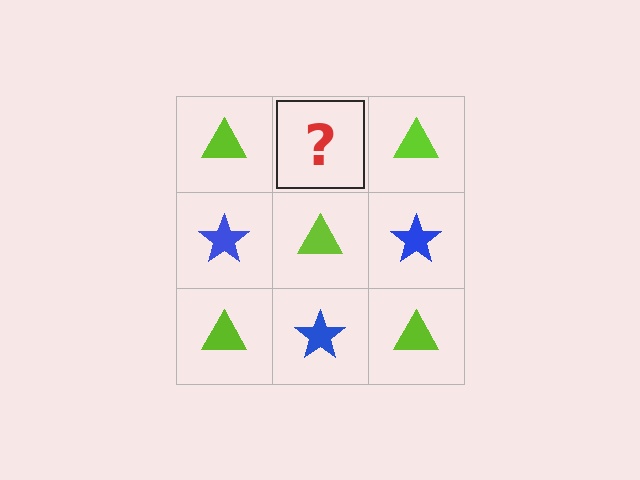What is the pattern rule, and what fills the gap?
The rule is that it alternates lime triangle and blue star in a checkerboard pattern. The gap should be filled with a blue star.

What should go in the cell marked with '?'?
The missing cell should contain a blue star.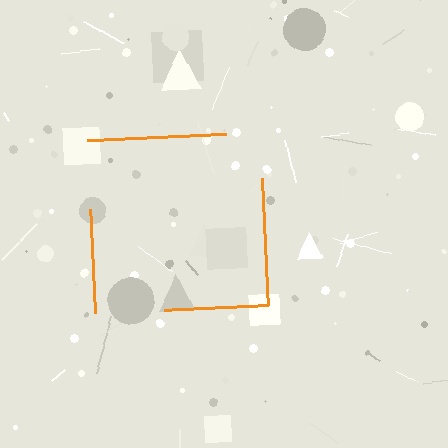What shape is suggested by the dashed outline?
The dashed outline suggests a square.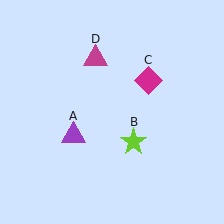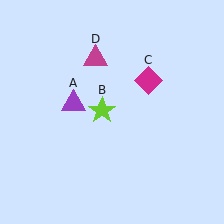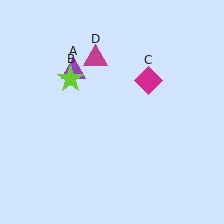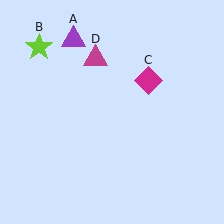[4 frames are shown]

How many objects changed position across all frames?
2 objects changed position: purple triangle (object A), lime star (object B).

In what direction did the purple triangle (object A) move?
The purple triangle (object A) moved up.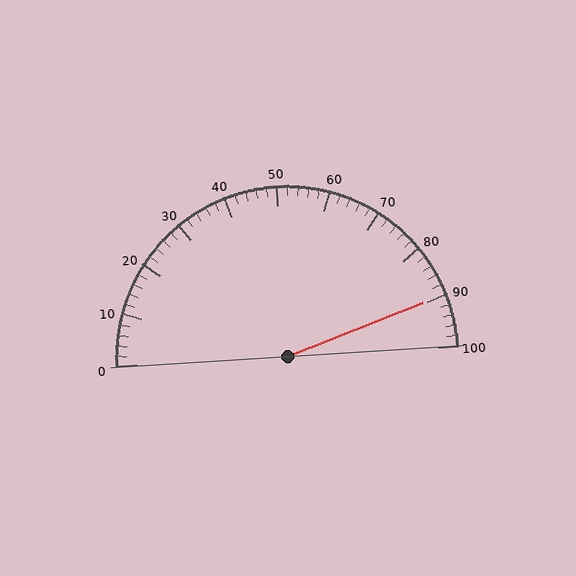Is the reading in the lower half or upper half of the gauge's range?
The reading is in the upper half of the range (0 to 100).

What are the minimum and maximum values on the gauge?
The gauge ranges from 0 to 100.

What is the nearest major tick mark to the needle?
The nearest major tick mark is 90.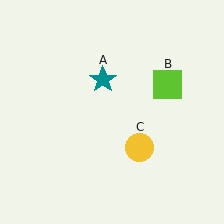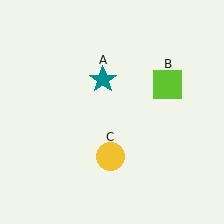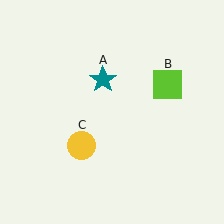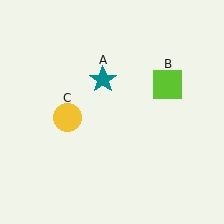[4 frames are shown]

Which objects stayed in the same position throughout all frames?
Teal star (object A) and lime square (object B) remained stationary.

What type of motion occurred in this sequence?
The yellow circle (object C) rotated clockwise around the center of the scene.